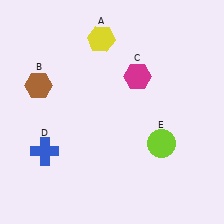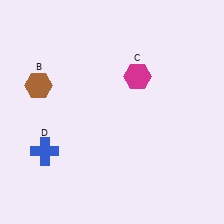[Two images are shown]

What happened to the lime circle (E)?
The lime circle (E) was removed in Image 2. It was in the bottom-right area of Image 1.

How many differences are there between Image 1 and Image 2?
There are 2 differences between the two images.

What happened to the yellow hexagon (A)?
The yellow hexagon (A) was removed in Image 2. It was in the top-left area of Image 1.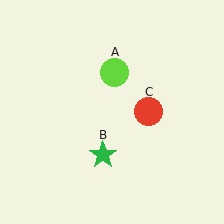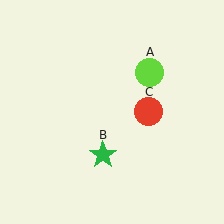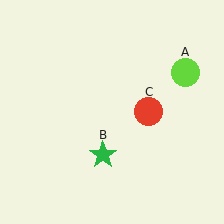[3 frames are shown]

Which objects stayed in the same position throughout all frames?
Green star (object B) and red circle (object C) remained stationary.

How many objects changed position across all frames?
1 object changed position: lime circle (object A).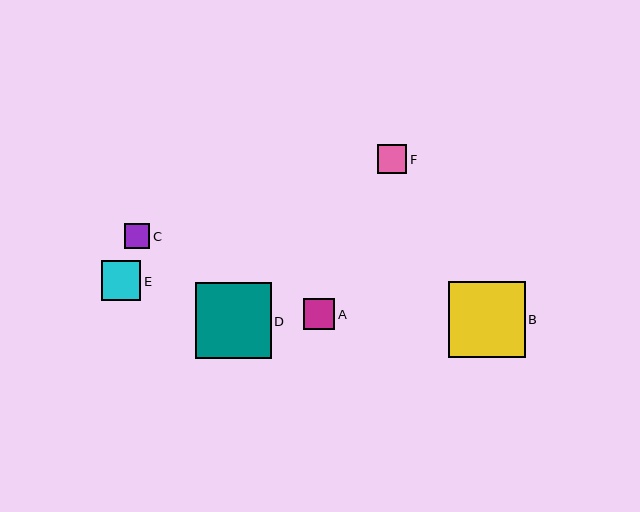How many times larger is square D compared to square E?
Square D is approximately 1.9 times the size of square E.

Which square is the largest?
Square B is the largest with a size of approximately 76 pixels.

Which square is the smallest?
Square C is the smallest with a size of approximately 25 pixels.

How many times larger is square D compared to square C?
Square D is approximately 3.0 times the size of square C.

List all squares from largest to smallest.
From largest to smallest: B, D, E, A, F, C.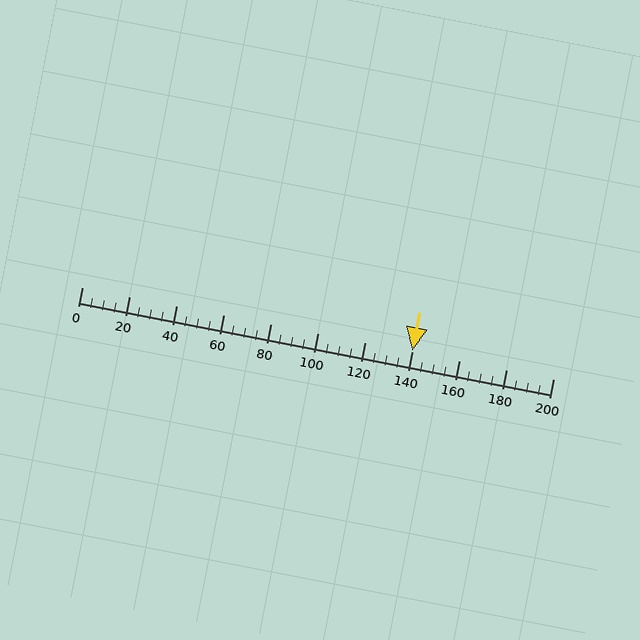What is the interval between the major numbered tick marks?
The major tick marks are spaced 20 units apart.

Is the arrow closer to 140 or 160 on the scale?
The arrow is closer to 140.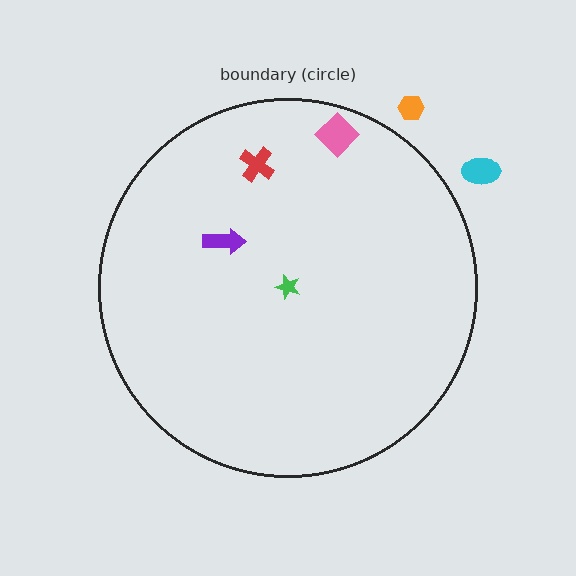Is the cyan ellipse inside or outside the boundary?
Outside.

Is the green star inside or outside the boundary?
Inside.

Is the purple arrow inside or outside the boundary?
Inside.